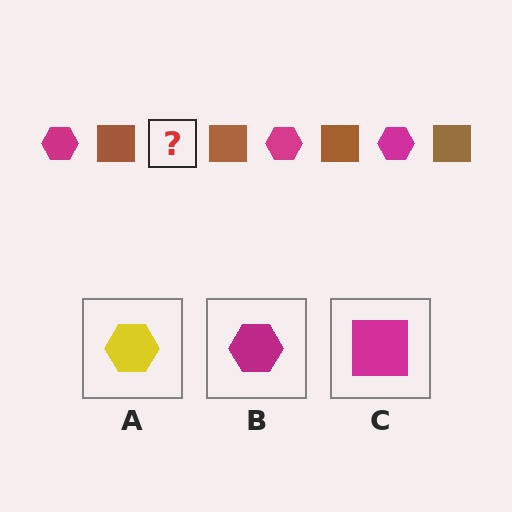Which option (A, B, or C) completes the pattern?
B.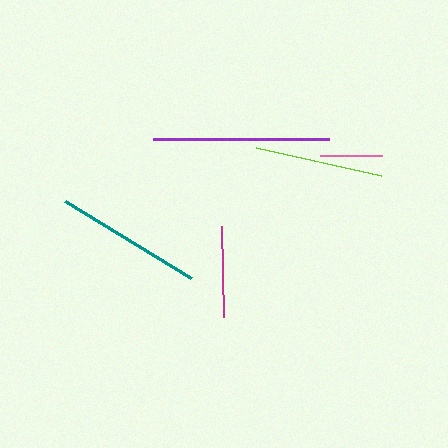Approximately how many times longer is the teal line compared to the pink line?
The teal line is approximately 2.4 times the length of the pink line.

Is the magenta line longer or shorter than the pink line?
The magenta line is longer than the pink line.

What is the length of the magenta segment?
The magenta segment is approximately 91 pixels long.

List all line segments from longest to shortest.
From longest to shortest: purple, teal, lime, magenta, pink.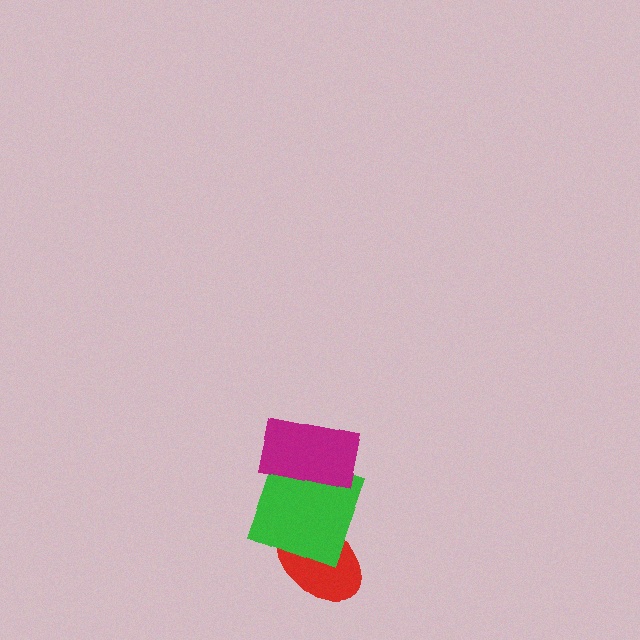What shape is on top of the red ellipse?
The green square is on top of the red ellipse.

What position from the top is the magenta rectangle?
The magenta rectangle is 1st from the top.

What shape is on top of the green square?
The magenta rectangle is on top of the green square.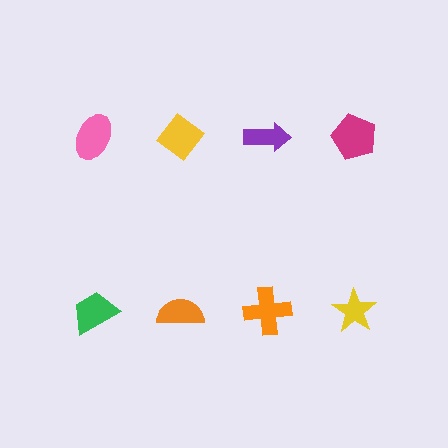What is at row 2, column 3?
An orange cross.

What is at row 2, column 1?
A green trapezoid.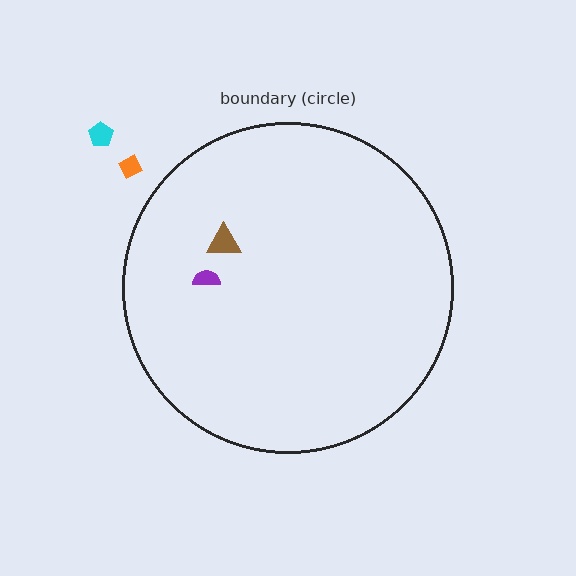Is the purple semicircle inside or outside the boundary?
Inside.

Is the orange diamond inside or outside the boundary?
Outside.